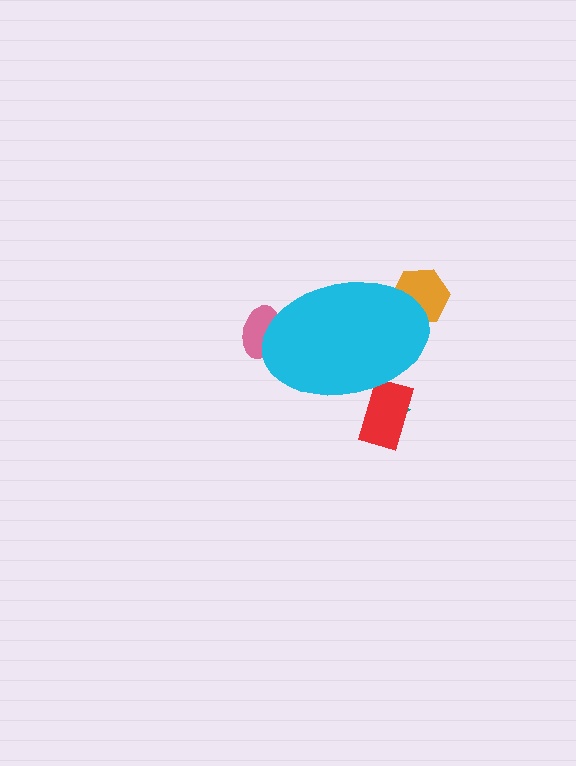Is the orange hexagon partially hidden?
Yes, the orange hexagon is partially hidden behind the cyan ellipse.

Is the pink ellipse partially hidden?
Yes, the pink ellipse is partially hidden behind the cyan ellipse.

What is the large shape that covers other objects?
A cyan ellipse.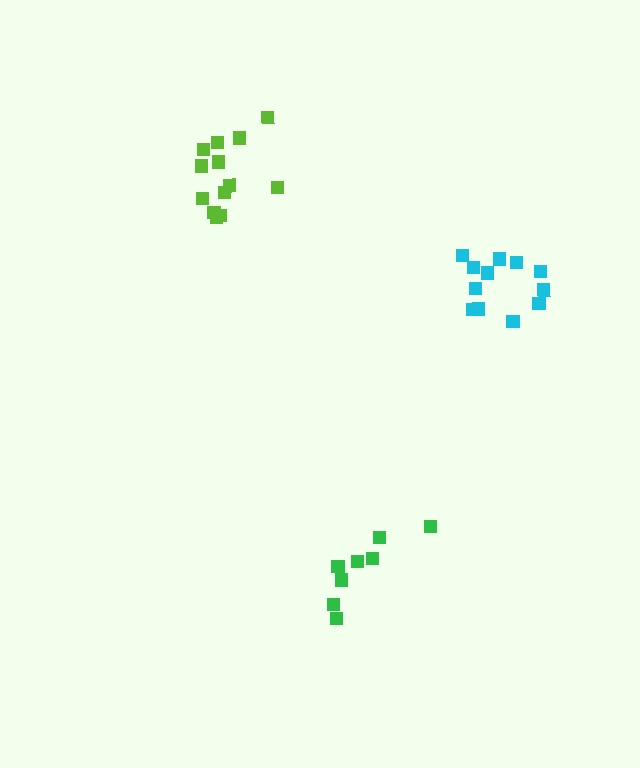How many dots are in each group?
Group 1: 8 dots, Group 2: 13 dots, Group 3: 13 dots (34 total).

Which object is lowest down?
The green cluster is bottommost.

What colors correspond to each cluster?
The clusters are colored: green, cyan, lime.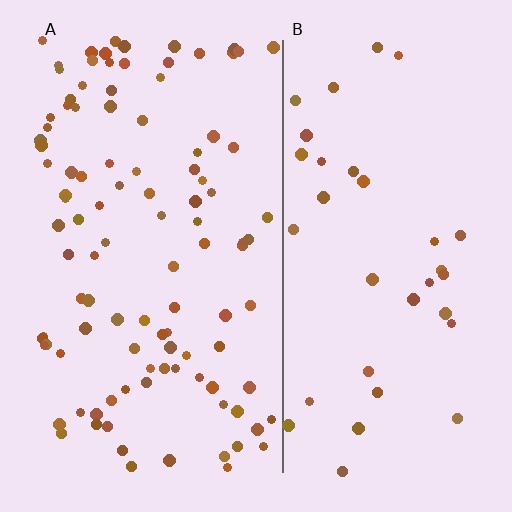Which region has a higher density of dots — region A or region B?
A (the left).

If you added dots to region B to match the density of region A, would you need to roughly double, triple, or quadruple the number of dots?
Approximately triple.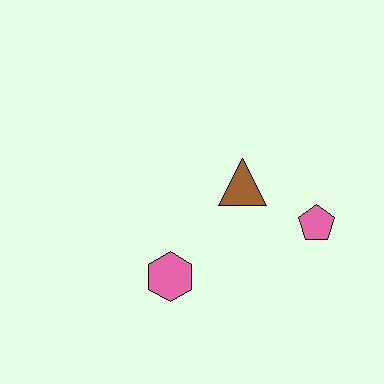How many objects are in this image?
There are 3 objects.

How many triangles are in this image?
There is 1 triangle.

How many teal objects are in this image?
There are no teal objects.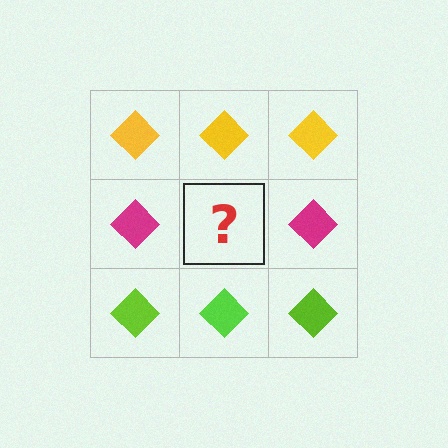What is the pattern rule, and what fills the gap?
The rule is that each row has a consistent color. The gap should be filled with a magenta diamond.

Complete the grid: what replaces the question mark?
The question mark should be replaced with a magenta diamond.